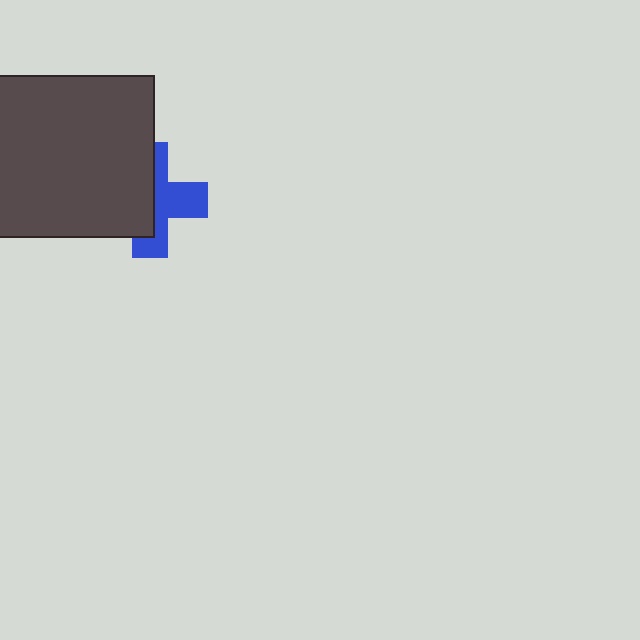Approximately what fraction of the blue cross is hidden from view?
Roughly 53% of the blue cross is hidden behind the dark gray square.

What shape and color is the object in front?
The object in front is a dark gray square.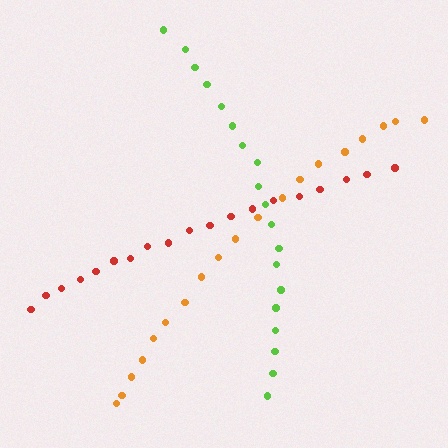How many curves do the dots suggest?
There are 3 distinct paths.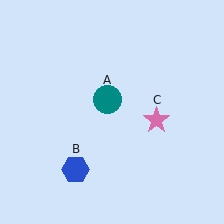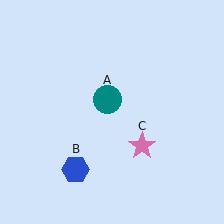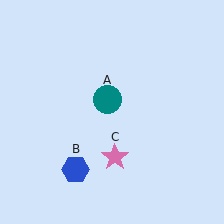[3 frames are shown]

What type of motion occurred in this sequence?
The pink star (object C) rotated clockwise around the center of the scene.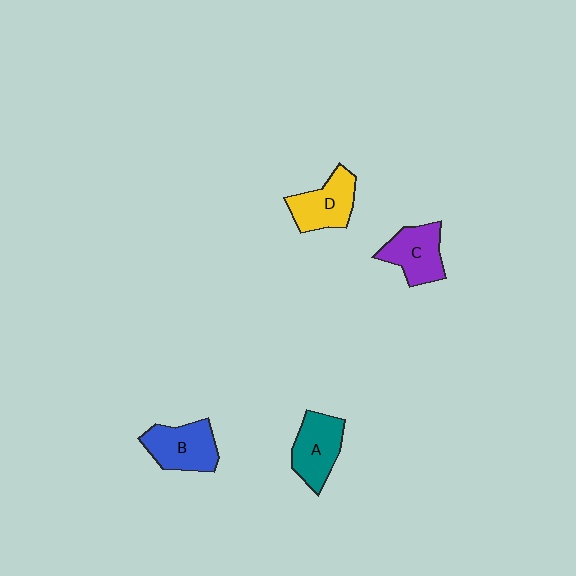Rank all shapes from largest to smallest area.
From largest to smallest: B (blue), A (teal), D (yellow), C (purple).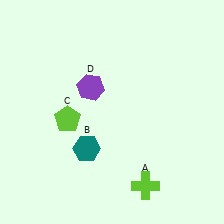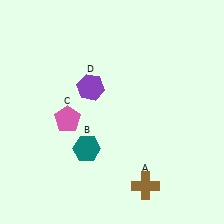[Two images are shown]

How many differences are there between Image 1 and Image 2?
There are 2 differences between the two images.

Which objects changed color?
A changed from lime to brown. C changed from lime to pink.